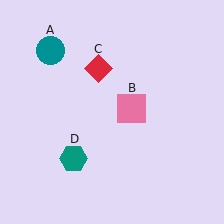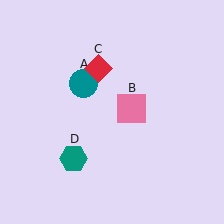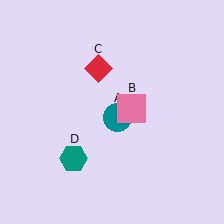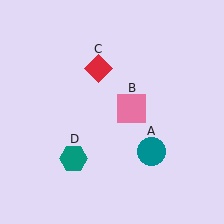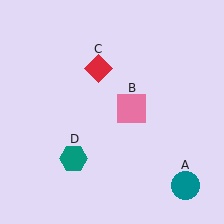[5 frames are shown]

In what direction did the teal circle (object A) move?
The teal circle (object A) moved down and to the right.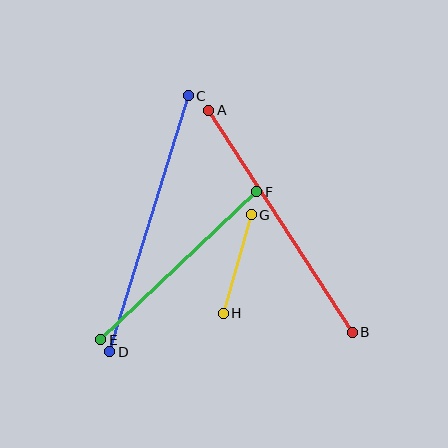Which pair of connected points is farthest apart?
Points C and D are farthest apart.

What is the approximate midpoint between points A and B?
The midpoint is at approximately (280, 221) pixels.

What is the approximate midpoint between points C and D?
The midpoint is at approximately (149, 224) pixels.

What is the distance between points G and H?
The distance is approximately 103 pixels.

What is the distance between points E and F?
The distance is approximately 215 pixels.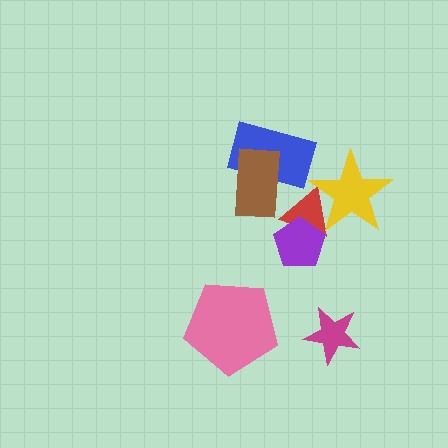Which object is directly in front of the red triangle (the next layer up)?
The purple pentagon is directly in front of the red triangle.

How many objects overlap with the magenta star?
0 objects overlap with the magenta star.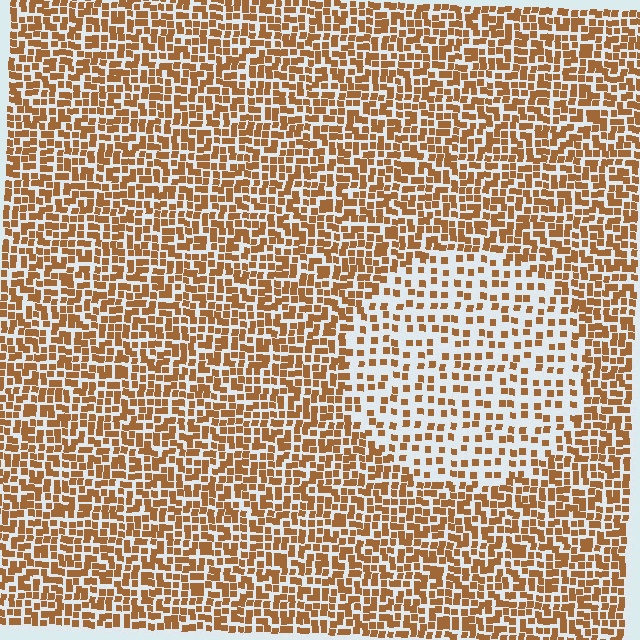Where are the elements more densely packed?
The elements are more densely packed outside the circle boundary.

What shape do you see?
I see a circle.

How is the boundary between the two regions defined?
The boundary is defined by a change in element density (approximately 2.1x ratio). All elements are the same color, size, and shape.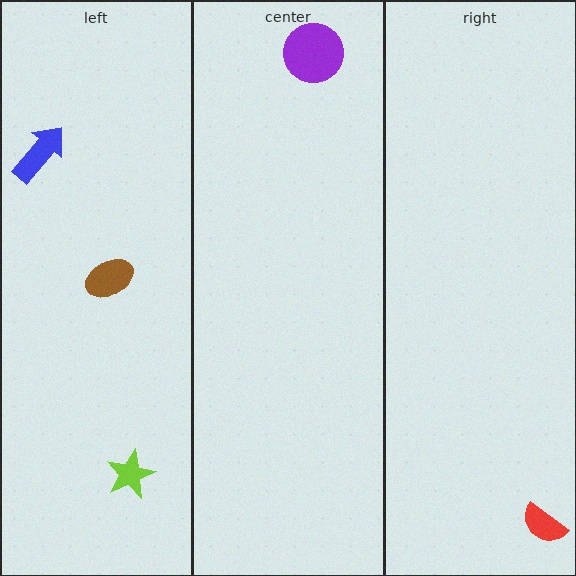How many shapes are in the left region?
3.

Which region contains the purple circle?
The center region.